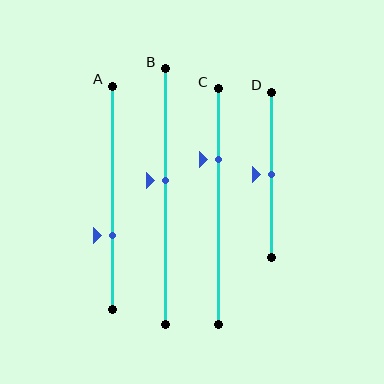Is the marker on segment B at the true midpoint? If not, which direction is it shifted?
No, the marker on segment B is shifted upward by about 6% of the segment length.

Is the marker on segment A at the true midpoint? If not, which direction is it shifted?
No, the marker on segment A is shifted downward by about 17% of the segment length.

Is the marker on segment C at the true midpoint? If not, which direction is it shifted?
No, the marker on segment C is shifted upward by about 20% of the segment length.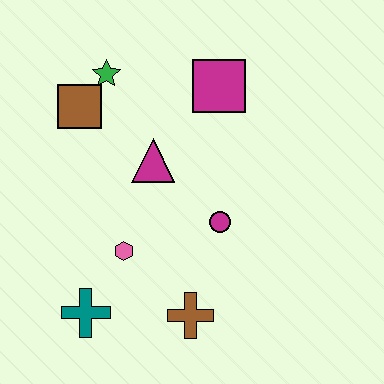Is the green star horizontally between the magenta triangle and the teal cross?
Yes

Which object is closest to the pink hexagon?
The teal cross is closest to the pink hexagon.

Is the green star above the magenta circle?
Yes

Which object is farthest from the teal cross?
The magenta square is farthest from the teal cross.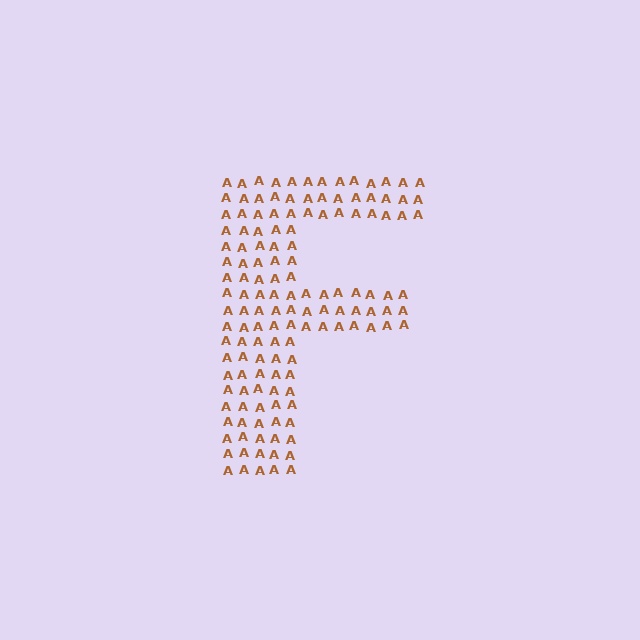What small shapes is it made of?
It is made of small letter A's.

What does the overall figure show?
The overall figure shows the letter F.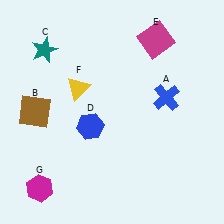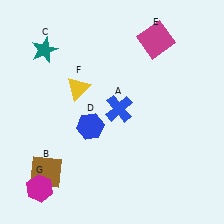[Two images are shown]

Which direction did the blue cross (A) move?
The blue cross (A) moved left.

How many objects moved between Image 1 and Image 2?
2 objects moved between the two images.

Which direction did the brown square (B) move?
The brown square (B) moved down.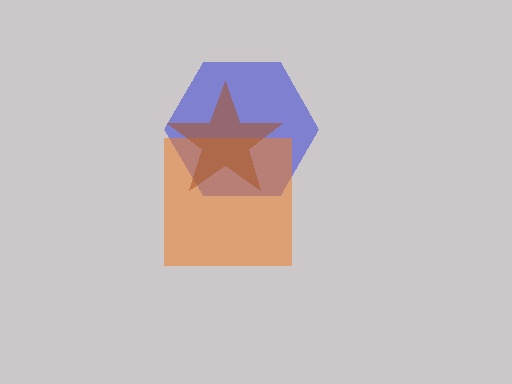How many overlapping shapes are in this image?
There are 3 overlapping shapes in the image.